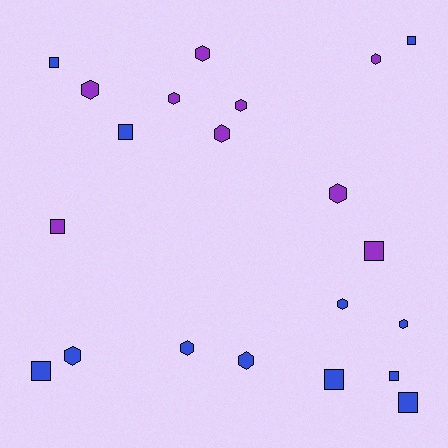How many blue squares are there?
There are 7 blue squares.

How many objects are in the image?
There are 21 objects.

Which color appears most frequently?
Blue, with 12 objects.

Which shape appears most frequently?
Hexagon, with 12 objects.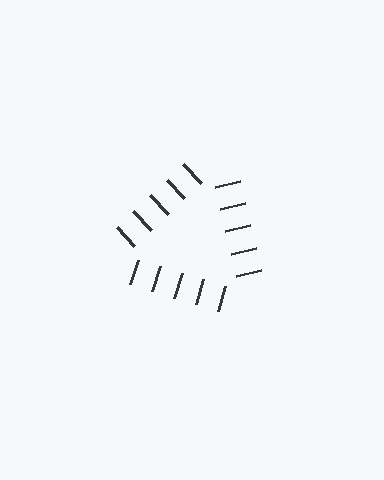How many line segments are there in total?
15 — 5 along each of the 3 edges.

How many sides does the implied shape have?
3 sides — the line-ends trace a triangle.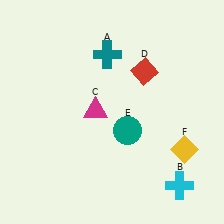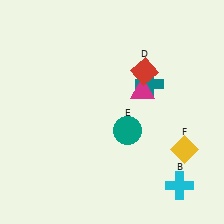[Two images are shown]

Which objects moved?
The objects that moved are: the teal cross (A), the magenta triangle (C).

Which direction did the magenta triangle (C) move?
The magenta triangle (C) moved right.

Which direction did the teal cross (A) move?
The teal cross (A) moved right.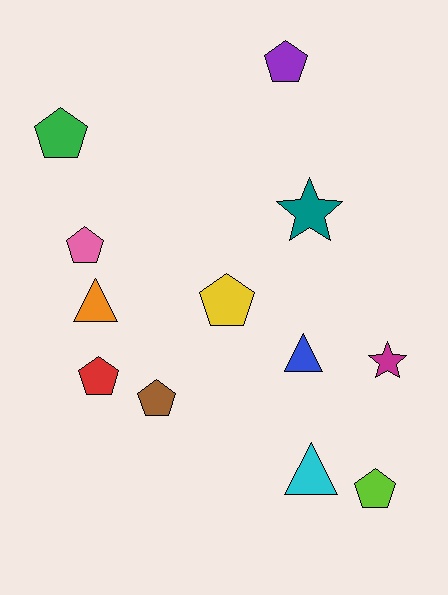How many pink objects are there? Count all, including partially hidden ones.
There is 1 pink object.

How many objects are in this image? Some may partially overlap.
There are 12 objects.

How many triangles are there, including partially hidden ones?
There are 3 triangles.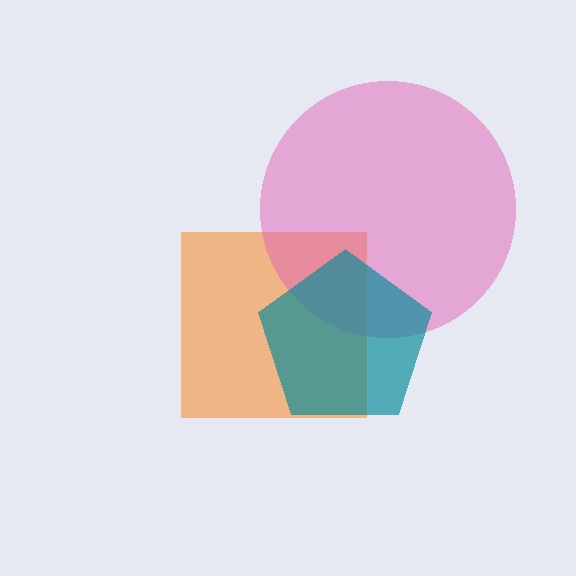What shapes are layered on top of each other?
The layered shapes are: an orange square, a pink circle, a teal pentagon.